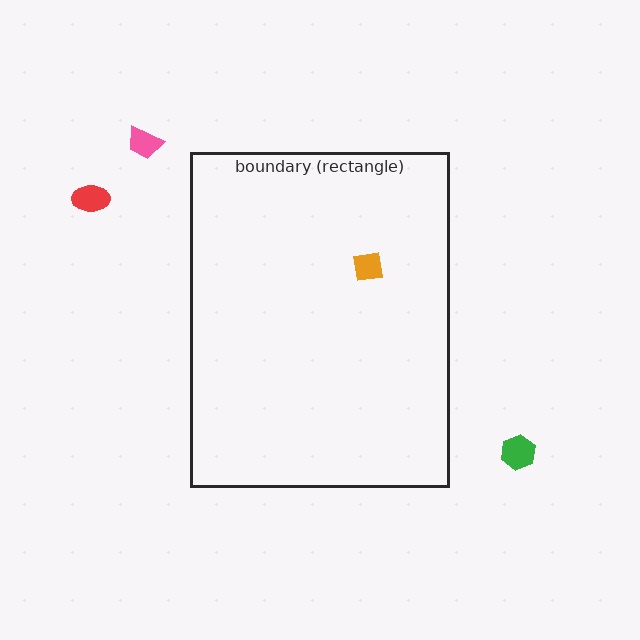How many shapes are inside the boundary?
1 inside, 3 outside.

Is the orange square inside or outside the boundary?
Inside.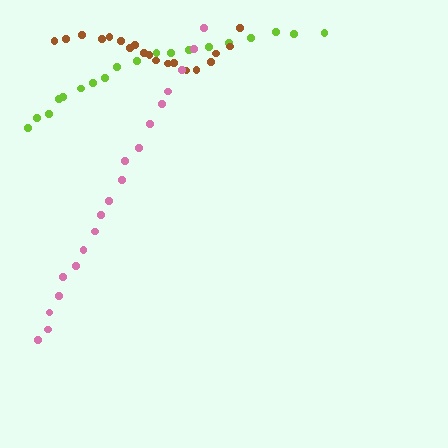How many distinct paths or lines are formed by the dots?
There are 3 distinct paths.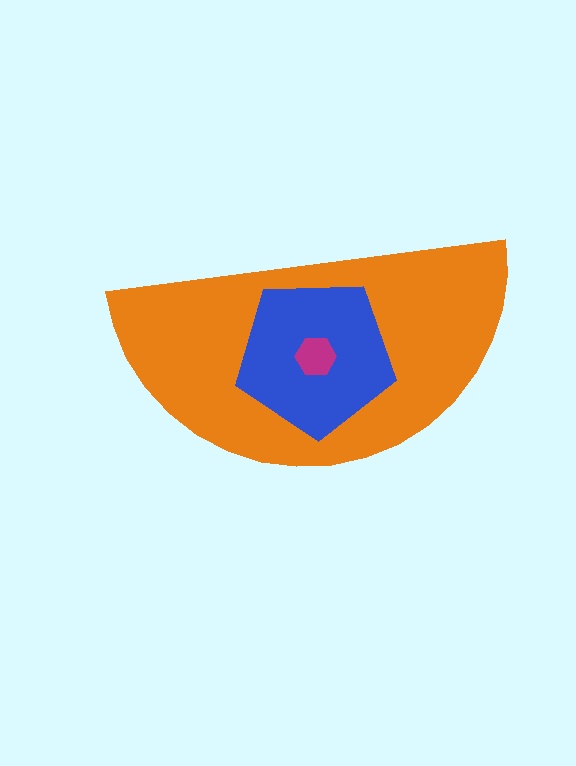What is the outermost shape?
The orange semicircle.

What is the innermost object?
The magenta hexagon.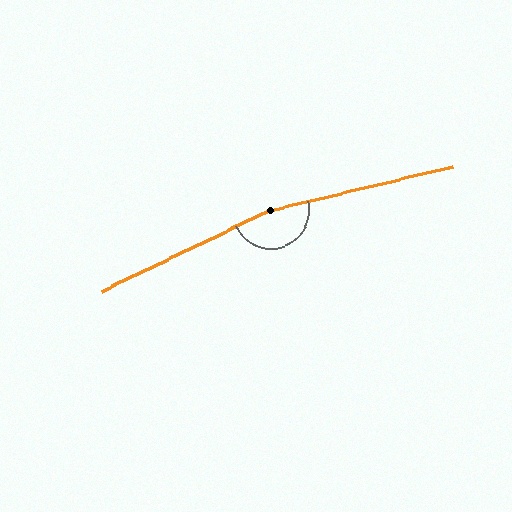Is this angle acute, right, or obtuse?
It is obtuse.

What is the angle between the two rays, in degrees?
Approximately 168 degrees.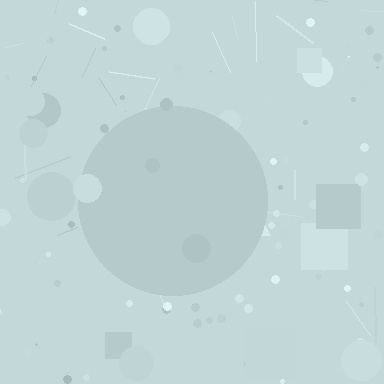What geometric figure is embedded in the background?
A circle is embedded in the background.